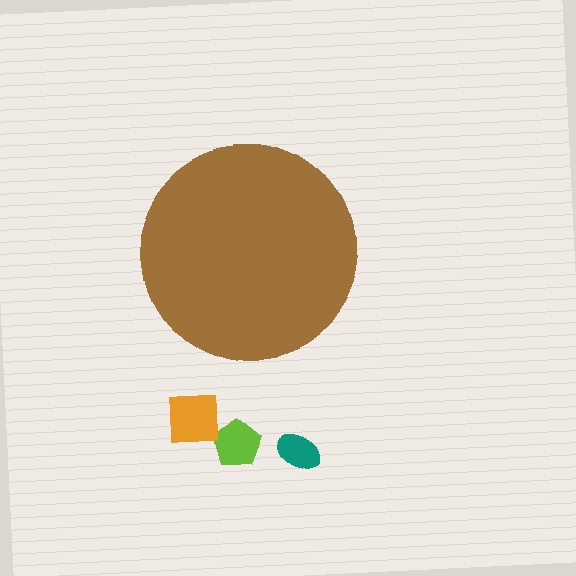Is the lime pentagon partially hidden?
No, the lime pentagon is fully visible.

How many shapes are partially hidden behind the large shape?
0 shapes are partially hidden.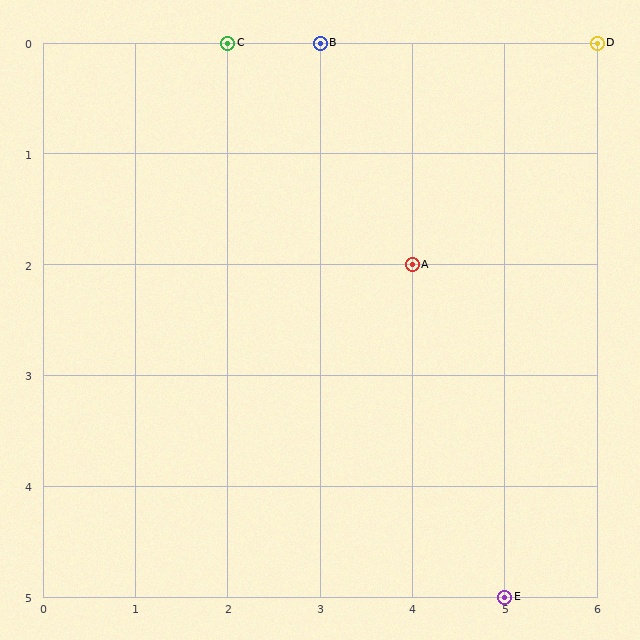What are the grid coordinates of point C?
Point C is at grid coordinates (2, 0).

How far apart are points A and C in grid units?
Points A and C are 2 columns and 2 rows apart (about 2.8 grid units diagonally).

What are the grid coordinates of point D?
Point D is at grid coordinates (6, 0).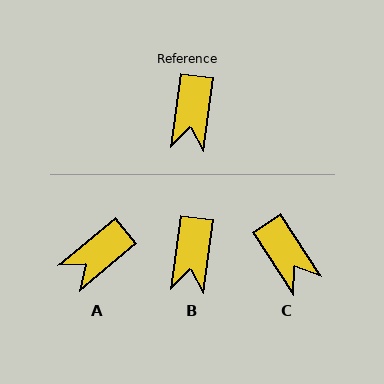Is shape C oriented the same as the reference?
No, it is off by about 41 degrees.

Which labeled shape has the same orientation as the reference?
B.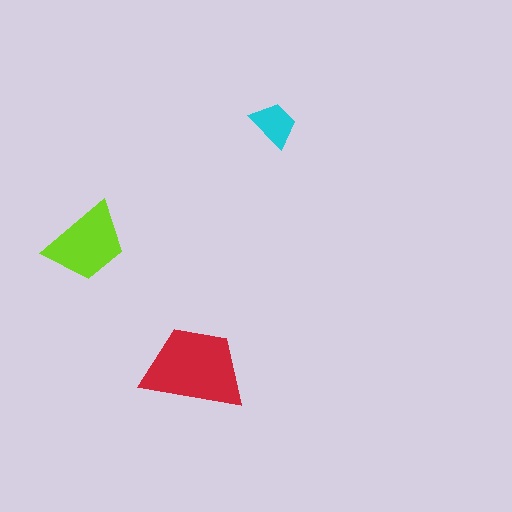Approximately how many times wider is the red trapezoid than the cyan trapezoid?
About 2 times wider.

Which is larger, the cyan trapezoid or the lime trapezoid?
The lime one.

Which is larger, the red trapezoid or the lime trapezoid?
The red one.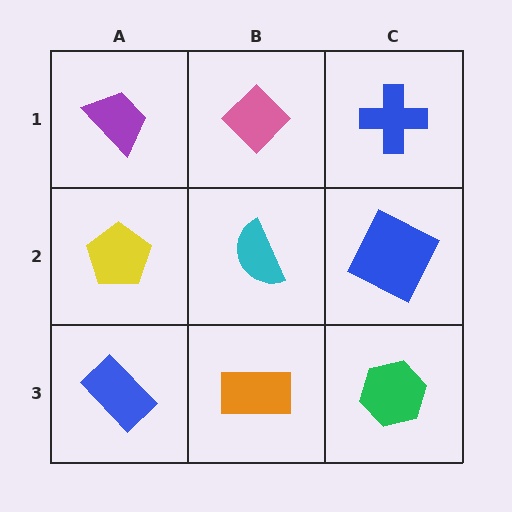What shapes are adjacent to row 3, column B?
A cyan semicircle (row 2, column B), a blue rectangle (row 3, column A), a green hexagon (row 3, column C).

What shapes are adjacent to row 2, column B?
A pink diamond (row 1, column B), an orange rectangle (row 3, column B), a yellow pentagon (row 2, column A), a blue square (row 2, column C).